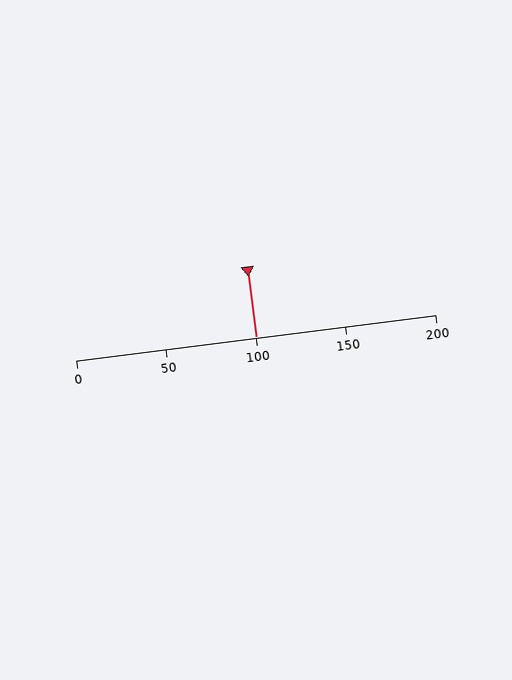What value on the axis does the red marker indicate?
The marker indicates approximately 100.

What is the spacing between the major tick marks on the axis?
The major ticks are spaced 50 apart.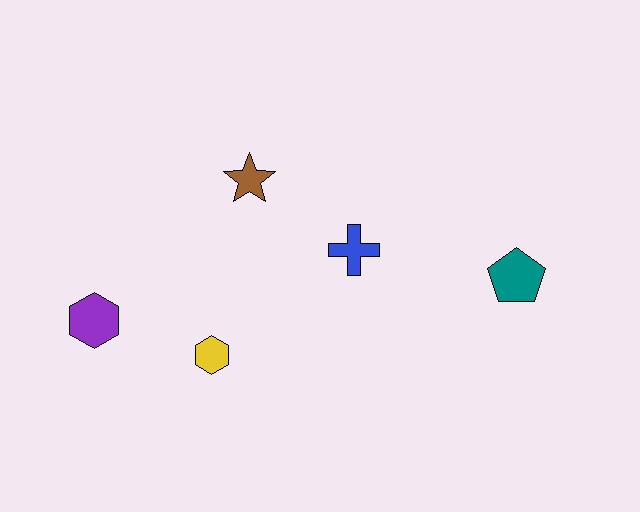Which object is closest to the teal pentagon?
The blue cross is closest to the teal pentagon.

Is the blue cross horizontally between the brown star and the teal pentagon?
Yes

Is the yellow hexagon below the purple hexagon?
Yes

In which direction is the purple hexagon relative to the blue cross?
The purple hexagon is to the left of the blue cross.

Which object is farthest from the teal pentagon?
The purple hexagon is farthest from the teal pentagon.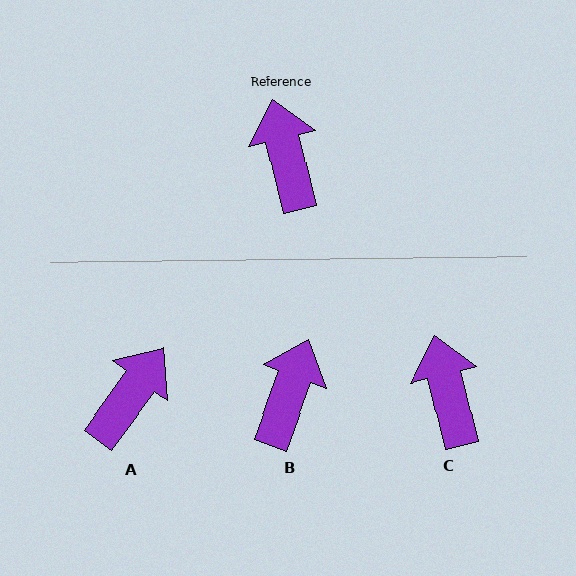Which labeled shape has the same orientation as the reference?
C.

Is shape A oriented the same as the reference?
No, it is off by about 50 degrees.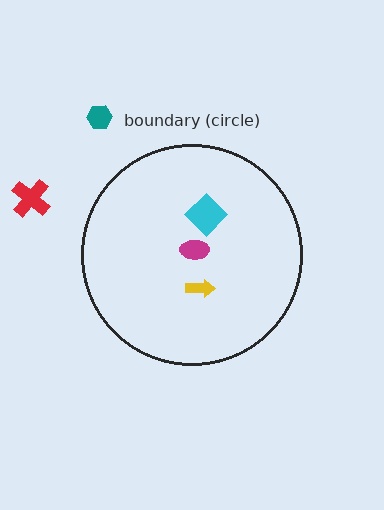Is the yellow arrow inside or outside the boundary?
Inside.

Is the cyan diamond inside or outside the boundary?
Inside.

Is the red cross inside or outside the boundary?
Outside.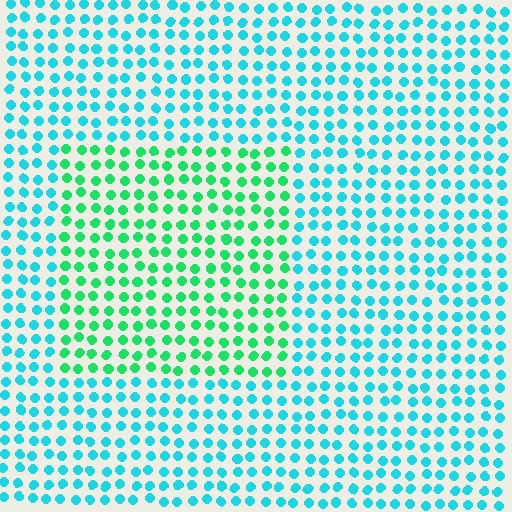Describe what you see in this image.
The image is filled with small cyan elements in a uniform arrangement. A rectangle-shaped region is visible where the elements are tinted to a slightly different hue, forming a subtle color boundary.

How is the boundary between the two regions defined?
The boundary is defined purely by a slight shift in hue (about 41 degrees). Spacing, size, and orientation are identical on both sides.